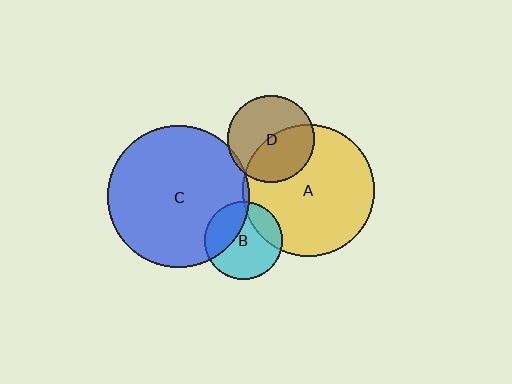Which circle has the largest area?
Circle C (blue).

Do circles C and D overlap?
Yes.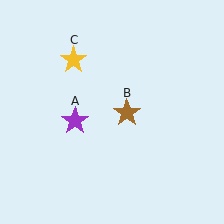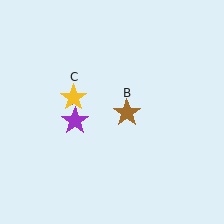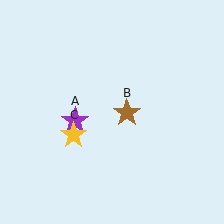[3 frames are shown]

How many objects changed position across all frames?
1 object changed position: yellow star (object C).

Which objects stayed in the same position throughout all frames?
Purple star (object A) and brown star (object B) remained stationary.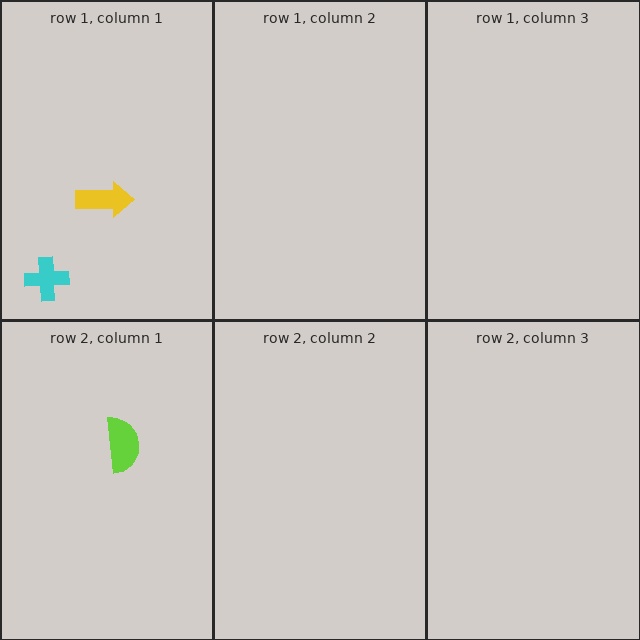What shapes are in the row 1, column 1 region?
The cyan cross, the yellow arrow.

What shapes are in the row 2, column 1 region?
The lime semicircle.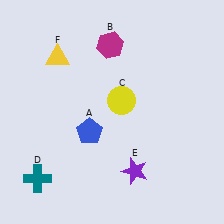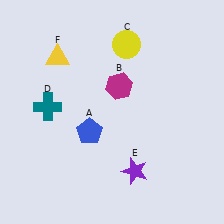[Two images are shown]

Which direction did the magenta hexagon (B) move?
The magenta hexagon (B) moved down.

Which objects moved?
The objects that moved are: the magenta hexagon (B), the yellow circle (C), the teal cross (D).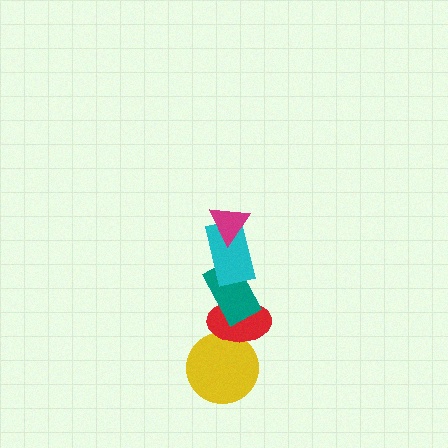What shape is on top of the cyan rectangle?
The magenta triangle is on top of the cyan rectangle.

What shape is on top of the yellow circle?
The red ellipse is on top of the yellow circle.